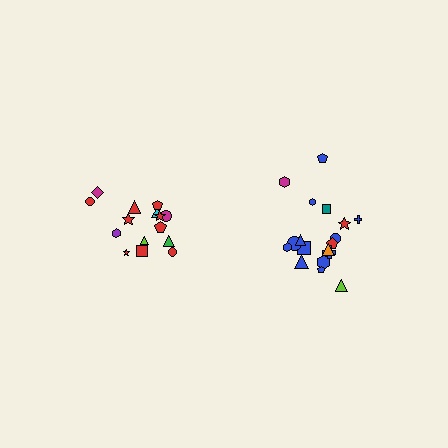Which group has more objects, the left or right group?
The right group.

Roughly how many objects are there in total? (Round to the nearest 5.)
Roughly 35 objects in total.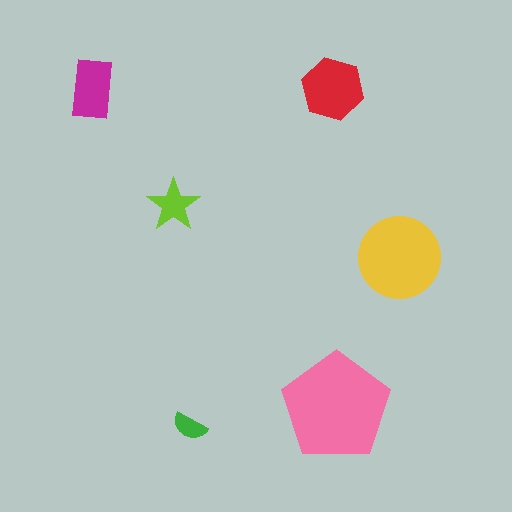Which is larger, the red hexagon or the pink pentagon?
The pink pentagon.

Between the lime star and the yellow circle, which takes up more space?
The yellow circle.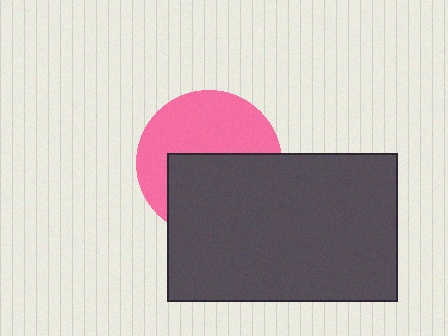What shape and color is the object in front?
The object in front is a dark gray rectangle.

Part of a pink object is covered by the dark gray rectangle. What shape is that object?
It is a circle.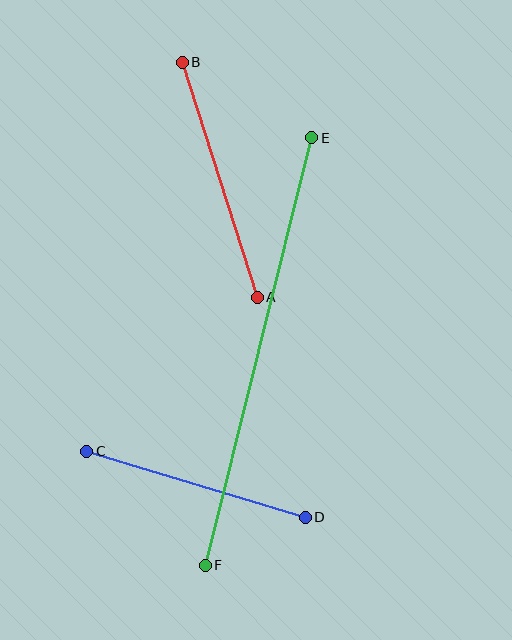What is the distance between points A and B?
The distance is approximately 247 pixels.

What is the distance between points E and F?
The distance is approximately 441 pixels.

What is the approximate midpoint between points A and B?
The midpoint is at approximately (220, 180) pixels.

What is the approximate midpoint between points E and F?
The midpoint is at approximately (258, 351) pixels.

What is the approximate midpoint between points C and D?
The midpoint is at approximately (196, 484) pixels.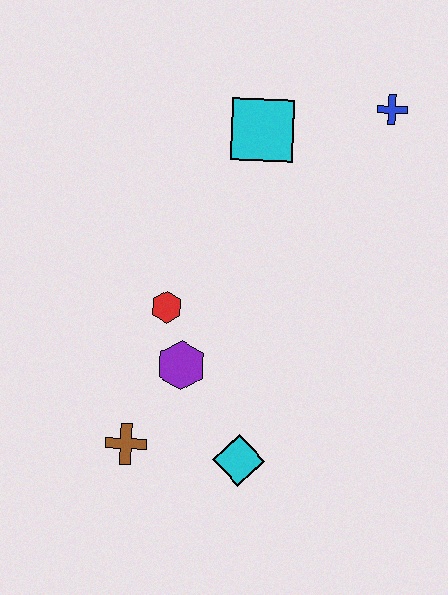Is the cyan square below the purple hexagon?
No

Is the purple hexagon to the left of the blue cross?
Yes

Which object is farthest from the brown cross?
The blue cross is farthest from the brown cross.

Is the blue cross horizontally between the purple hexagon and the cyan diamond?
No